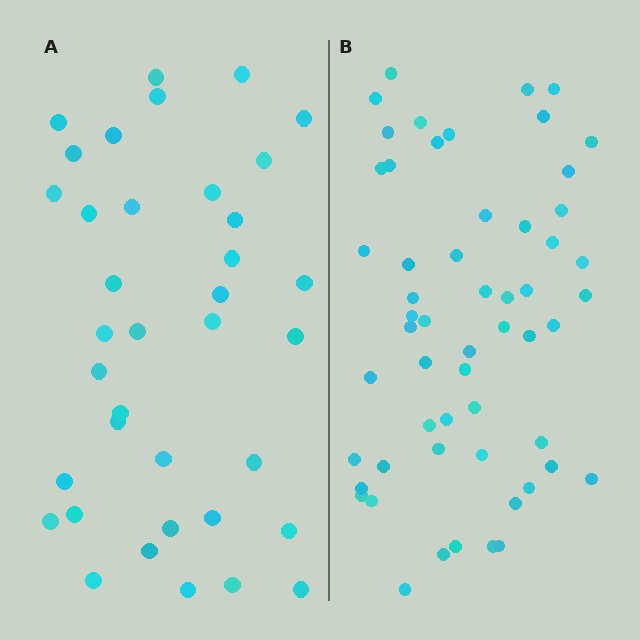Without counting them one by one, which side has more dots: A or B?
Region B (the right region) has more dots.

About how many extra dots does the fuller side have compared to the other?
Region B has approximately 20 more dots than region A.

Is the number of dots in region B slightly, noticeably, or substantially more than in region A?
Region B has substantially more. The ratio is roughly 1.5 to 1.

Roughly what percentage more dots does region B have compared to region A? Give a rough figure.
About 50% more.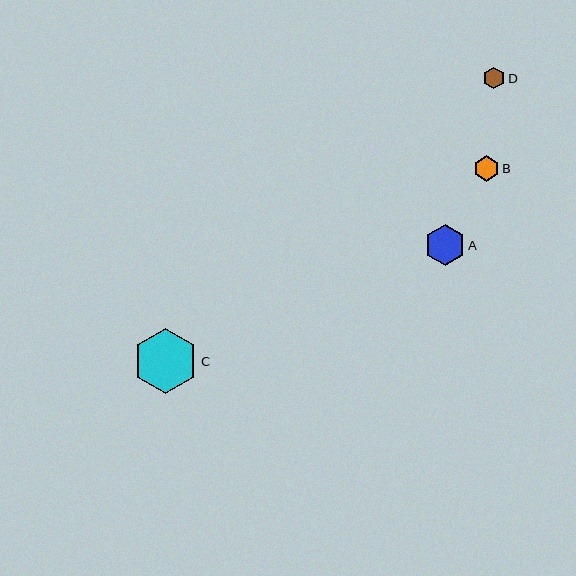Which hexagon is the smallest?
Hexagon D is the smallest with a size of approximately 22 pixels.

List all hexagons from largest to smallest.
From largest to smallest: C, A, B, D.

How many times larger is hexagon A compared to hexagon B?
Hexagon A is approximately 1.6 times the size of hexagon B.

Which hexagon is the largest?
Hexagon C is the largest with a size of approximately 65 pixels.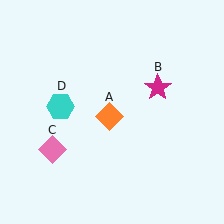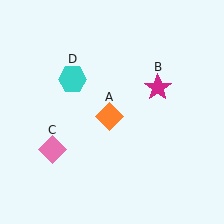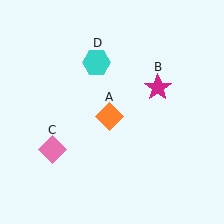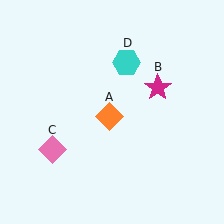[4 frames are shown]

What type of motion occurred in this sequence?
The cyan hexagon (object D) rotated clockwise around the center of the scene.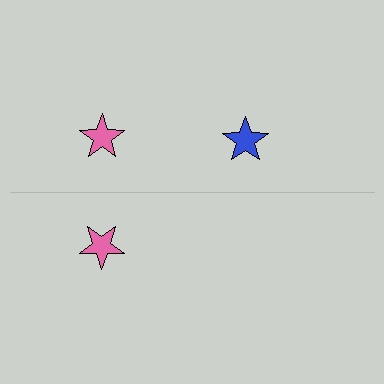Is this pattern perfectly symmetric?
No, the pattern is not perfectly symmetric. A blue star is missing from the bottom side.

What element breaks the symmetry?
A blue star is missing from the bottom side.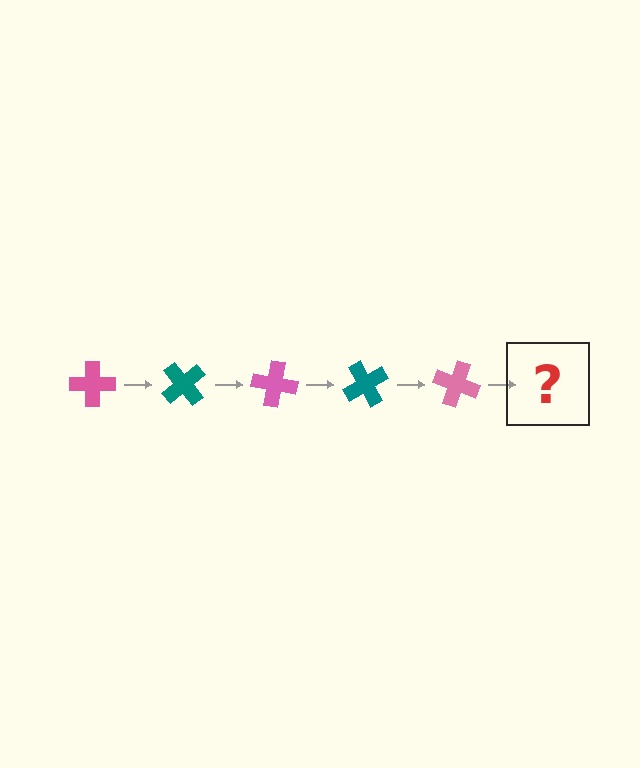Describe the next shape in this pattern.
It should be a teal cross, rotated 250 degrees from the start.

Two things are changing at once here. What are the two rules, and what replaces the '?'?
The two rules are that it rotates 50 degrees each step and the color cycles through pink and teal. The '?' should be a teal cross, rotated 250 degrees from the start.